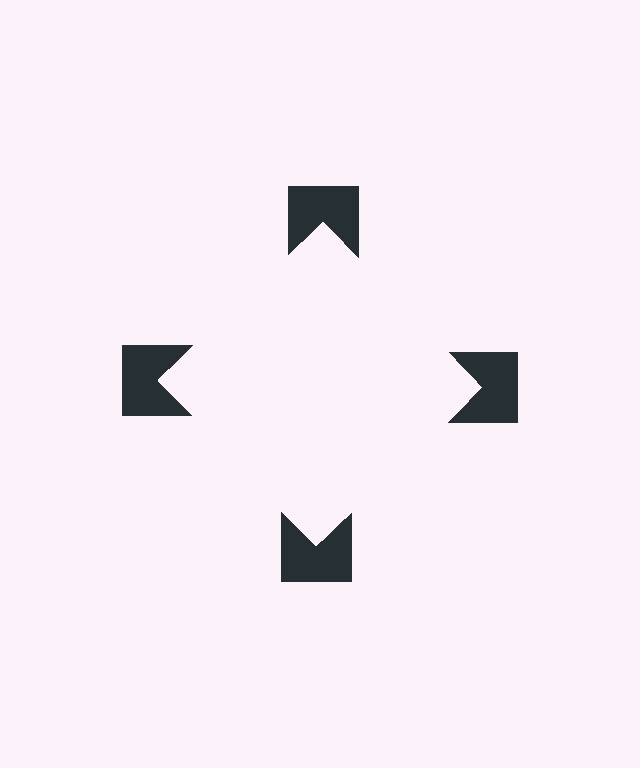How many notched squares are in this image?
There are 4 — one at each vertex of the illusory square.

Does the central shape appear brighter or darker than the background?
It typically appears slightly brighter than the background, even though no actual brightness change is drawn.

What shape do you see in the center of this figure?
An illusory square — its edges are inferred from the aligned wedge cuts in the notched squares, not physically drawn.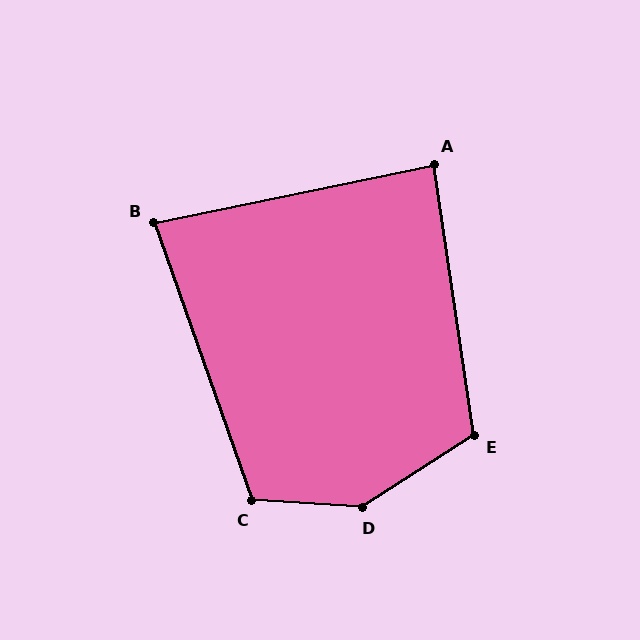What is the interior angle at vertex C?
Approximately 113 degrees (obtuse).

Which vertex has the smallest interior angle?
B, at approximately 82 degrees.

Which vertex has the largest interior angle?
D, at approximately 143 degrees.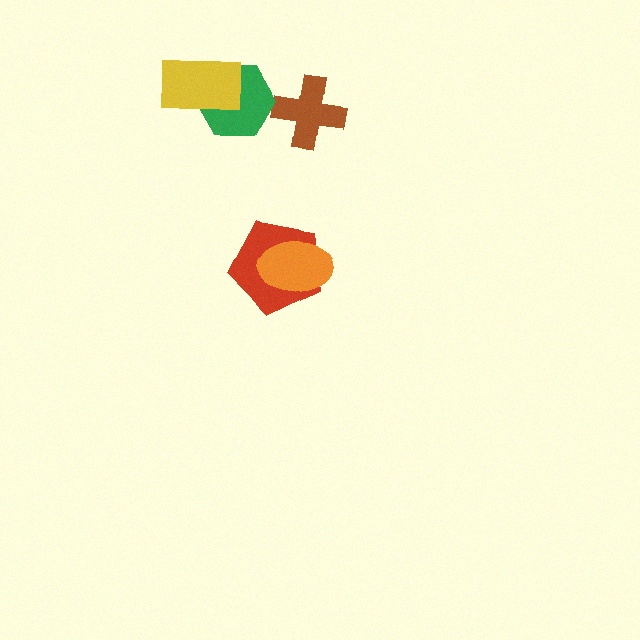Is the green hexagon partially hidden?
Yes, it is partially covered by another shape.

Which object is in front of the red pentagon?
The orange ellipse is in front of the red pentagon.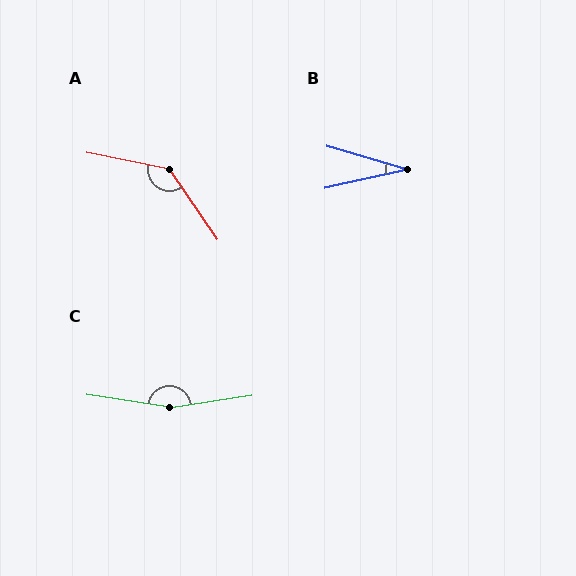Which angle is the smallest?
B, at approximately 29 degrees.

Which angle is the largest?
C, at approximately 163 degrees.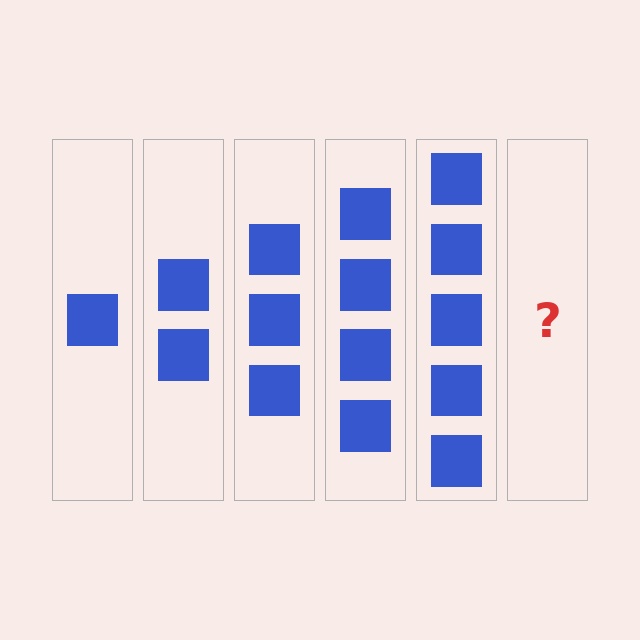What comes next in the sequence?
The next element should be 6 squares.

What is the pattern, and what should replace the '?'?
The pattern is that each step adds one more square. The '?' should be 6 squares.